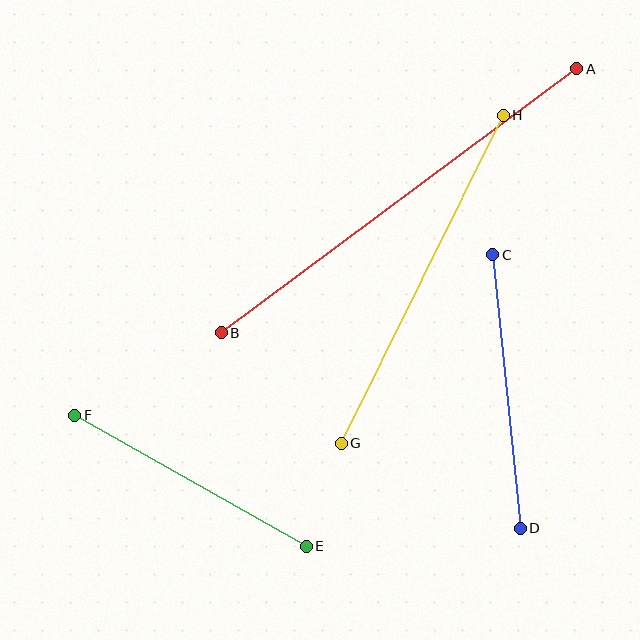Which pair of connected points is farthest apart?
Points A and B are farthest apart.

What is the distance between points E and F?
The distance is approximately 266 pixels.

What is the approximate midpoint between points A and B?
The midpoint is at approximately (399, 201) pixels.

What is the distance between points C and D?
The distance is approximately 275 pixels.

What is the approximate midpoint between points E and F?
The midpoint is at approximately (191, 481) pixels.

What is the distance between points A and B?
The distance is approximately 443 pixels.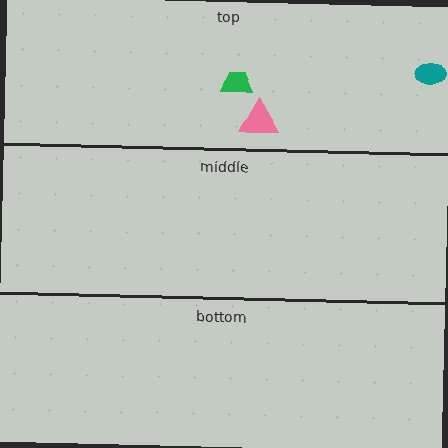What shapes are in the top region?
The pink triangle, the teal ellipse, the green trapezoid.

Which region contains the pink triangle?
The top region.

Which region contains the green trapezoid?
The top region.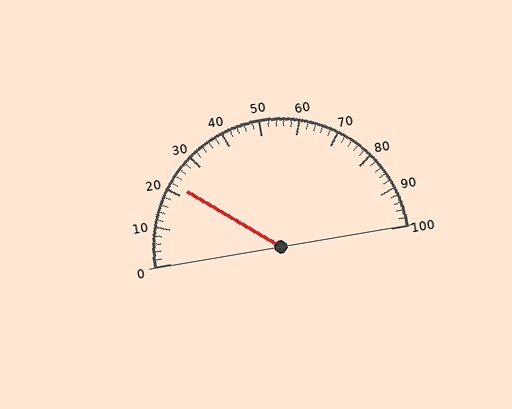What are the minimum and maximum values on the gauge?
The gauge ranges from 0 to 100.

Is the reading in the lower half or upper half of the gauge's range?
The reading is in the lower half of the range (0 to 100).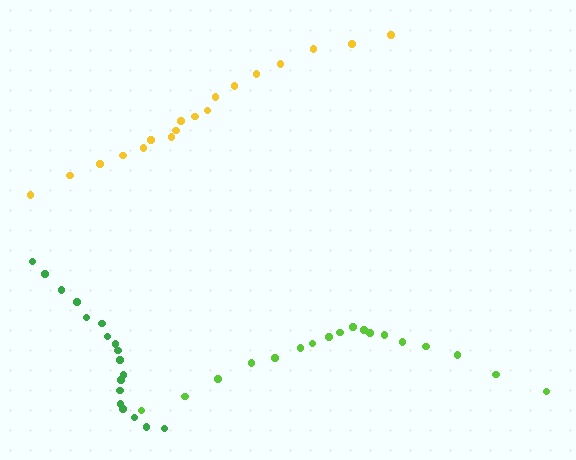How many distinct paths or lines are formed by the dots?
There are 3 distinct paths.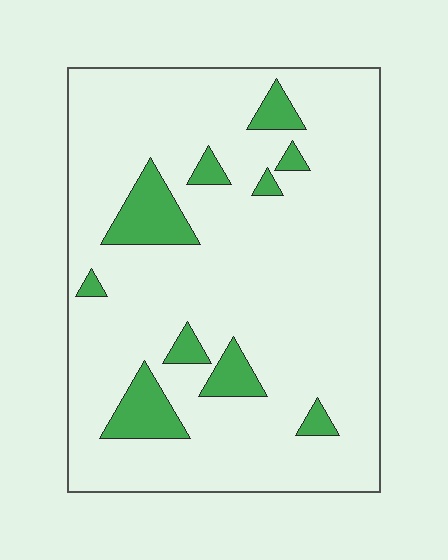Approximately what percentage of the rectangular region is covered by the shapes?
Approximately 10%.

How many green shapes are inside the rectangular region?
10.